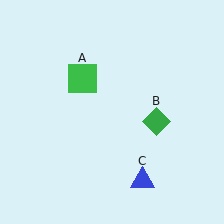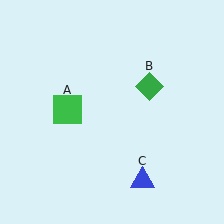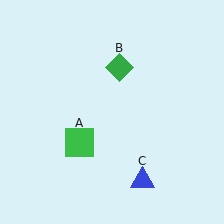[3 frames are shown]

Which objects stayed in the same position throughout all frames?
Blue triangle (object C) remained stationary.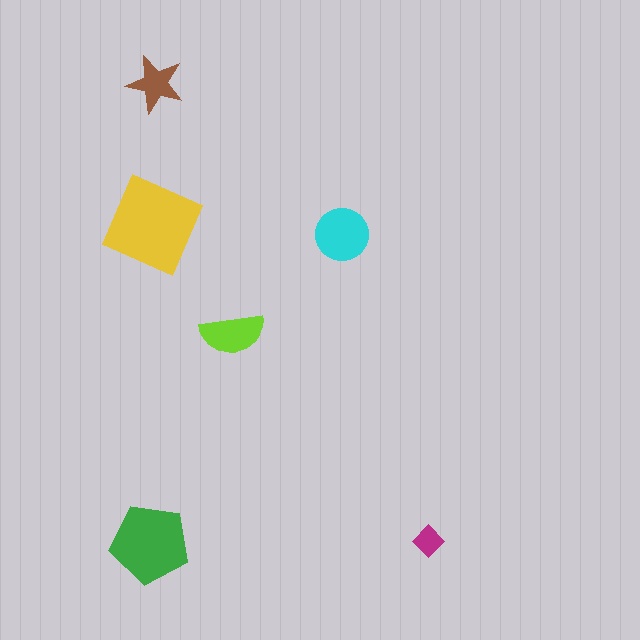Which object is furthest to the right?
The magenta diamond is rightmost.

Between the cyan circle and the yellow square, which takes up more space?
The yellow square.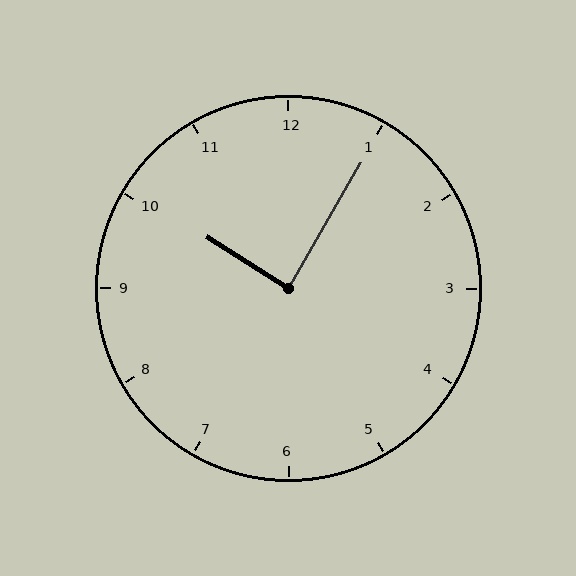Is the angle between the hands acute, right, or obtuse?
It is right.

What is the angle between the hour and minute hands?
Approximately 88 degrees.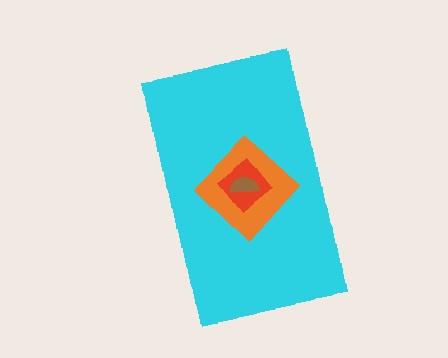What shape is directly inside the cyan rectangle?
The orange diamond.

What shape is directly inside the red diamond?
The brown semicircle.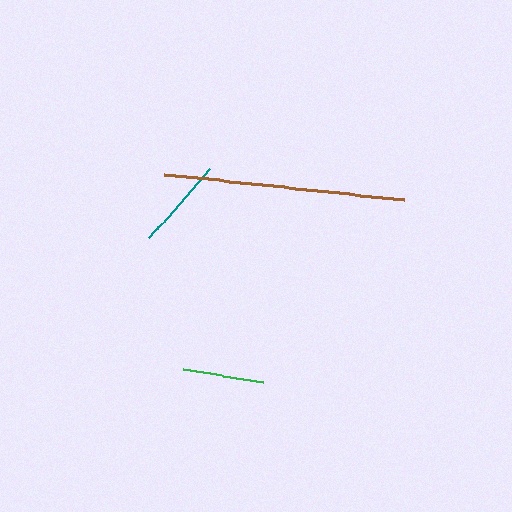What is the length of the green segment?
The green segment is approximately 81 pixels long.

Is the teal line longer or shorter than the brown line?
The brown line is longer than the teal line.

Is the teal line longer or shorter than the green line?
The teal line is longer than the green line.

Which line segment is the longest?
The brown line is the longest at approximately 241 pixels.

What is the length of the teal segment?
The teal segment is approximately 92 pixels long.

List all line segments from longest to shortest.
From longest to shortest: brown, teal, green.